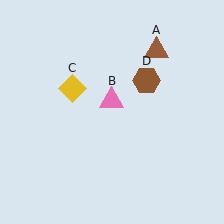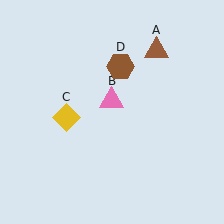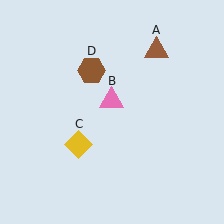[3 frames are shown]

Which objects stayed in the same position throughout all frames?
Brown triangle (object A) and pink triangle (object B) remained stationary.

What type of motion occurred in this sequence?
The yellow diamond (object C), brown hexagon (object D) rotated counterclockwise around the center of the scene.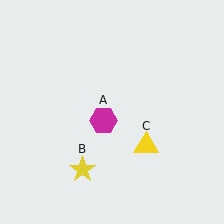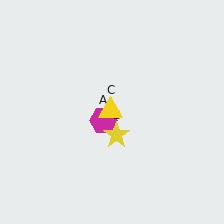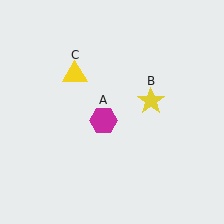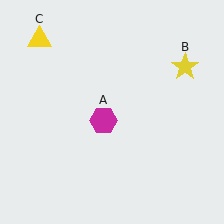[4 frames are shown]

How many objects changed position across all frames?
2 objects changed position: yellow star (object B), yellow triangle (object C).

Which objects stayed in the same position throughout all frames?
Magenta hexagon (object A) remained stationary.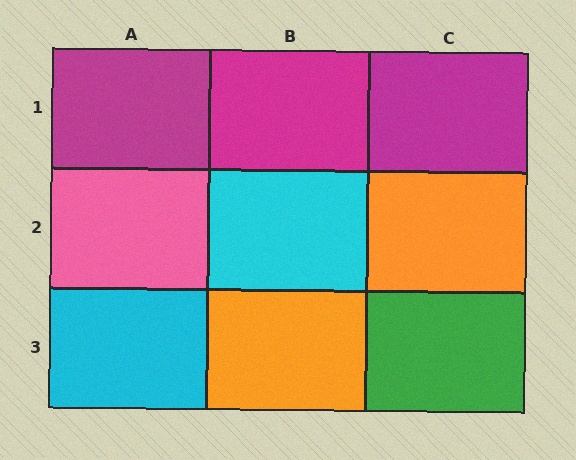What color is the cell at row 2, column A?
Pink.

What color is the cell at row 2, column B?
Cyan.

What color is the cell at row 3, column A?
Cyan.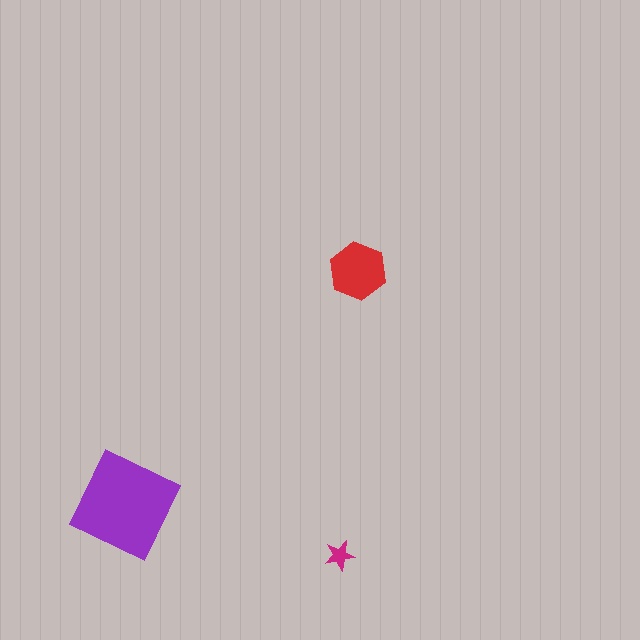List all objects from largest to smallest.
The purple diamond, the red hexagon, the magenta star.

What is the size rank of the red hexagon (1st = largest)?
2nd.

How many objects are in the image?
There are 3 objects in the image.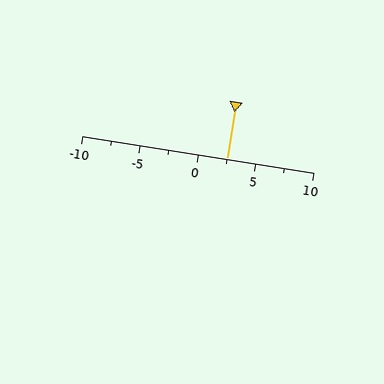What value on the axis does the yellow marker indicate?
The marker indicates approximately 2.5.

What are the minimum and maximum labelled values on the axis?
The axis runs from -10 to 10.